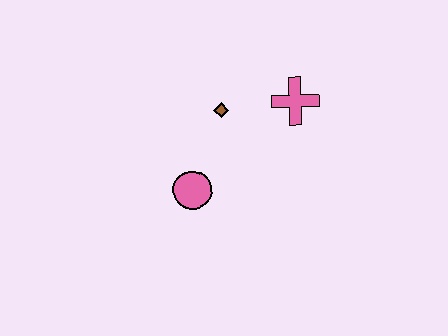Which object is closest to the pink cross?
The brown diamond is closest to the pink cross.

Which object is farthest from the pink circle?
The pink cross is farthest from the pink circle.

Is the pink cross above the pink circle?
Yes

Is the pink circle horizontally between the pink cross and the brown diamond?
No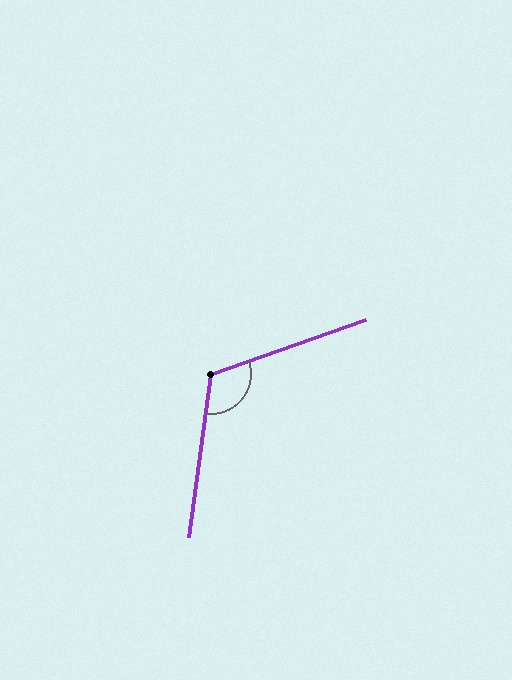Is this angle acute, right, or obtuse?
It is obtuse.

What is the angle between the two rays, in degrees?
Approximately 117 degrees.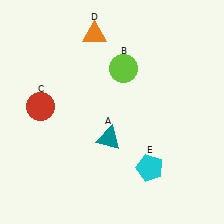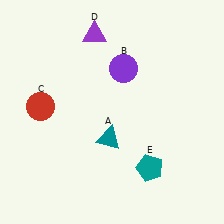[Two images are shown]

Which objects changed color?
B changed from lime to purple. D changed from orange to purple. E changed from cyan to teal.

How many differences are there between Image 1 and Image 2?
There are 3 differences between the two images.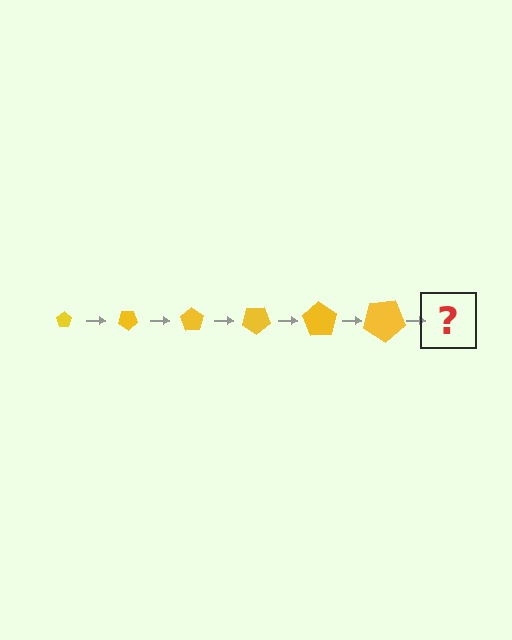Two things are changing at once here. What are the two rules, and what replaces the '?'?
The two rules are that the pentagon grows larger each step and it rotates 35 degrees each step. The '?' should be a pentagon, larger than the previous one and rotated 210 degrees from the start.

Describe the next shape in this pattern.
It should be a pentagon, larger than the previous one and rotated 210 degrees from the start.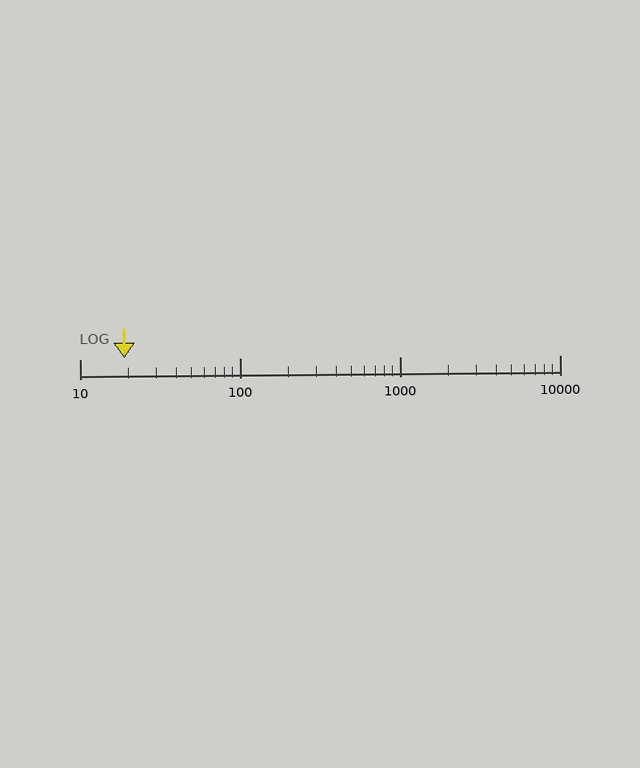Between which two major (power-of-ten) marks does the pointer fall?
The pointer is between 10 and 100.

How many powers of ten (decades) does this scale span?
The scale spans 3 decades, from 10 to 10000.